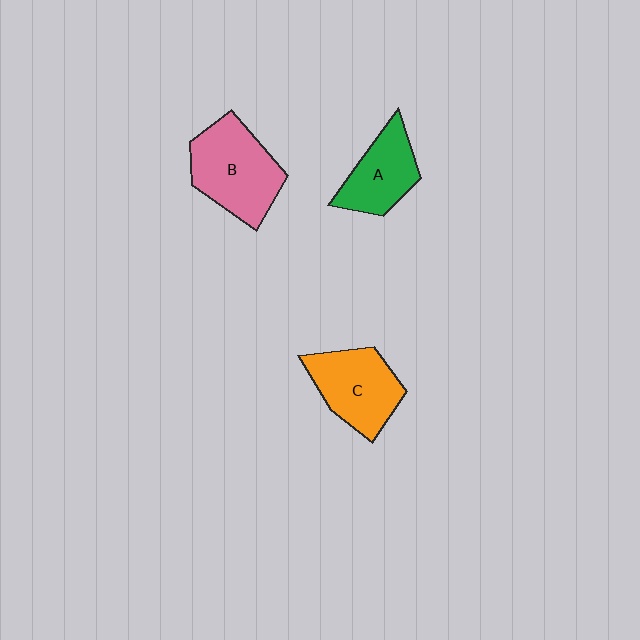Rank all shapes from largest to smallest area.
From largest to smallest: B (pink), C (orange), A (green).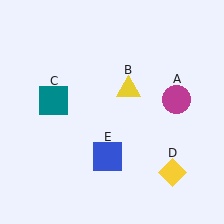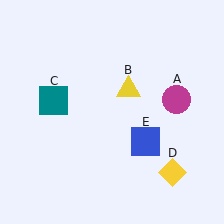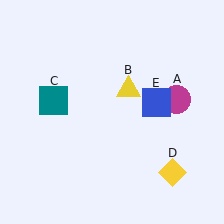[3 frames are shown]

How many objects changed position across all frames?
1 object changed position: blue square (object E).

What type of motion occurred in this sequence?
The blue square (object E) rotated counterclockwise around the center of the scene.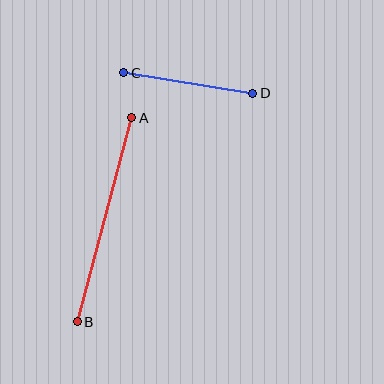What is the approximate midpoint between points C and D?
The midpoint is at approximately (188, 83) pixels.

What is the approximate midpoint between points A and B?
The midpoint is at approximately (104, 220) pixels.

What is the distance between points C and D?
The distance is approximately 130 pixels.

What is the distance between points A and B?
The distance is approximately 211 pixels.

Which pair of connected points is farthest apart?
Points A and B are farthest apart.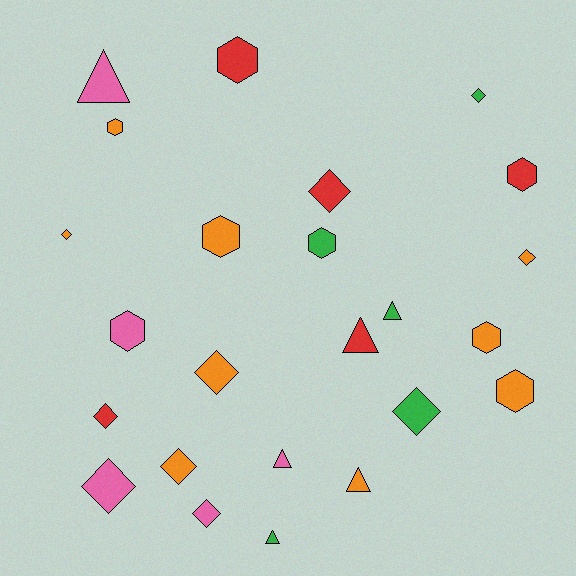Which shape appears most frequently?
Diamond, with 10 objects.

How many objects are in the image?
There are 24 objects.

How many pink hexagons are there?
There is 1 pink hexagon.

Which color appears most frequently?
Orange, with 9 objects.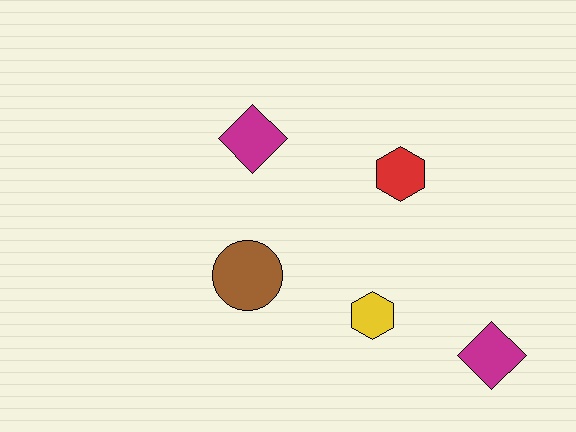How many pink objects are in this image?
There are no pink objects.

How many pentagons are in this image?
There are no pentagons.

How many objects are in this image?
There are 5 objects.